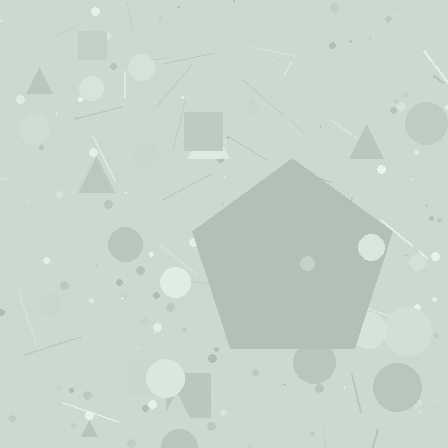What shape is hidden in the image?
A pentagon is hidden in the image.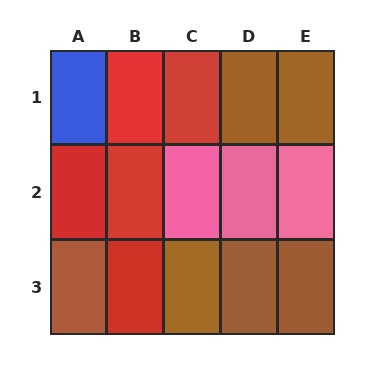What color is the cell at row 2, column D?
Pink.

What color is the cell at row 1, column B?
Red.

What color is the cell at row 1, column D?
Brown.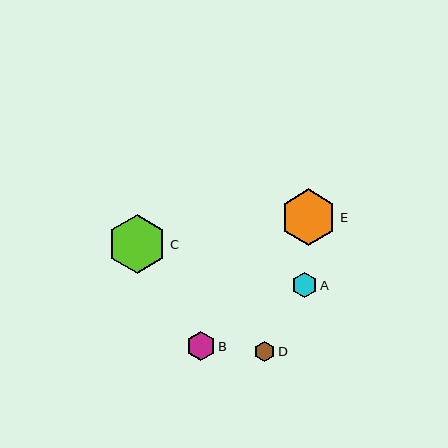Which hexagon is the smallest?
Hexagon D is the smallest with a size of approximately 20 pixels.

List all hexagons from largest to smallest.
From largest to smallest: C, E, B, A, D.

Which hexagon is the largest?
Hexagon C is the largest with a size of approximately 59 pixels.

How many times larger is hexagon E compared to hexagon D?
Hexagon E is approximately 2.8 times the size of hexagon D.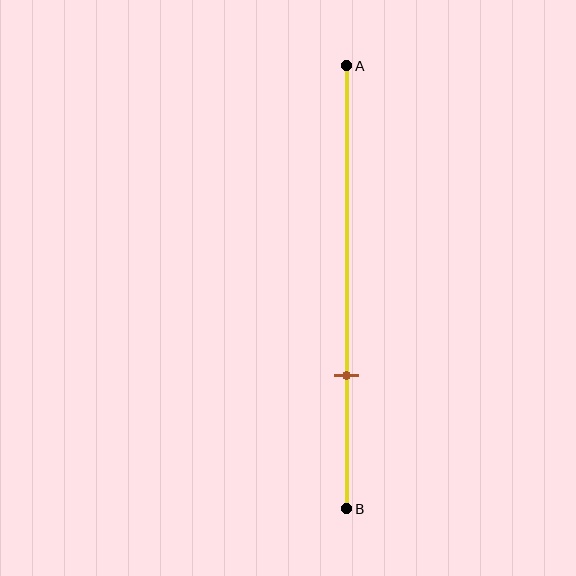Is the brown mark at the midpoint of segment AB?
No, the mark is at about 70% from A, not at the 50% midpoint.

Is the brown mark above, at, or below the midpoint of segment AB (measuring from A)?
The brown mark is below the midpoint of segment AB.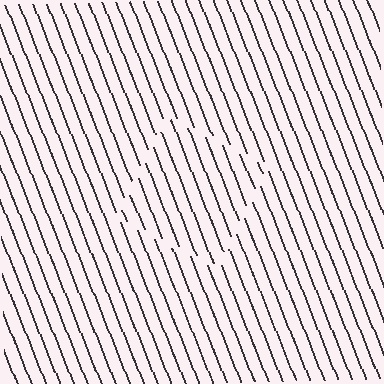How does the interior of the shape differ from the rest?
The interior of the shape contains the same grating, shifted by half a period — the contour is defined by the phase discontinuity where line-ends from the inner and outer gratings abut.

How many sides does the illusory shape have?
4 sides — the line-ends trace a square.